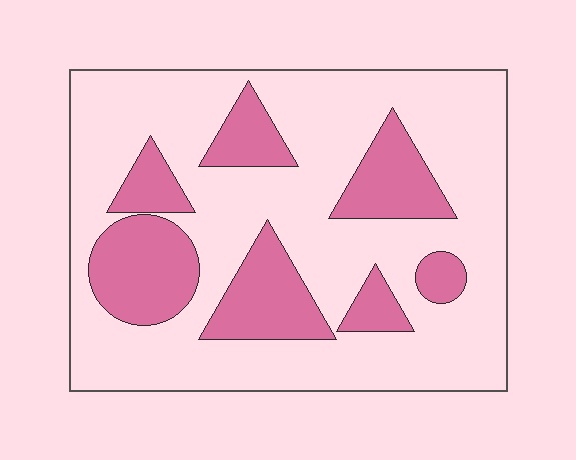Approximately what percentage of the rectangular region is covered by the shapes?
Approximately 25%.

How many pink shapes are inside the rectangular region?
7.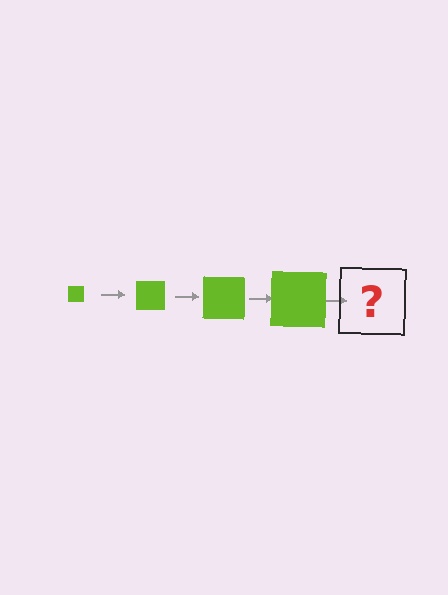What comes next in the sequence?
The next element should be a lime square, larger than the previous one.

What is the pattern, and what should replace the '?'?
The pattern is that the square gets progressively larger each step. The '?' should be a lime square, larger than the previous one.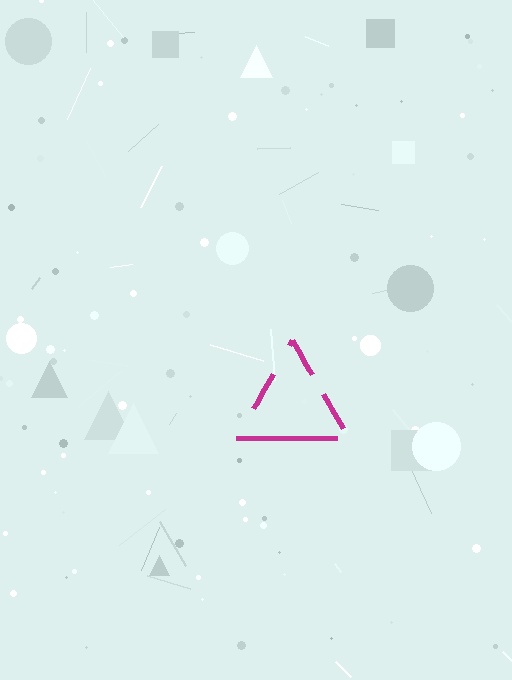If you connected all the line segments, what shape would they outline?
They would outline a triangle.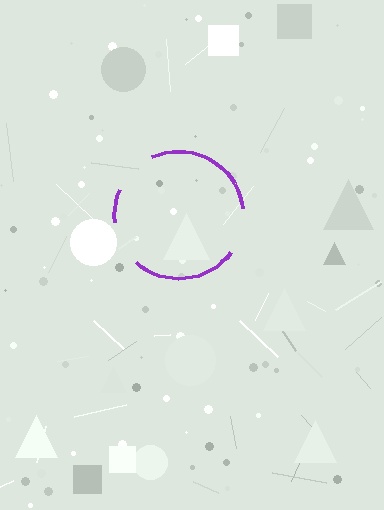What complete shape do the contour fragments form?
The contour fragments form a circle.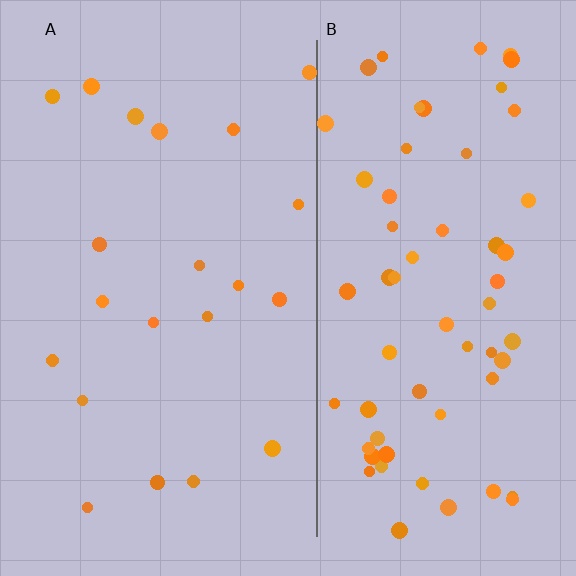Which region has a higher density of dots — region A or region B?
B (the right).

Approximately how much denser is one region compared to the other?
Approximately 3.0× — region B over region A.